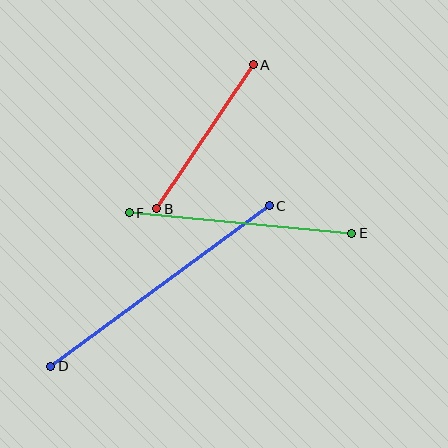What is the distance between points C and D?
The distance is approximately 272 pixels.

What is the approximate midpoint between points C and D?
The midpoint is at approximately (160, 286) pixels.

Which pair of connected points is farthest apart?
Points C and D are farthest apart.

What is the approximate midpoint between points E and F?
The midpoint is at approximately (240, 223) pixels.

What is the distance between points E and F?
The distance is approximately 224 pixels.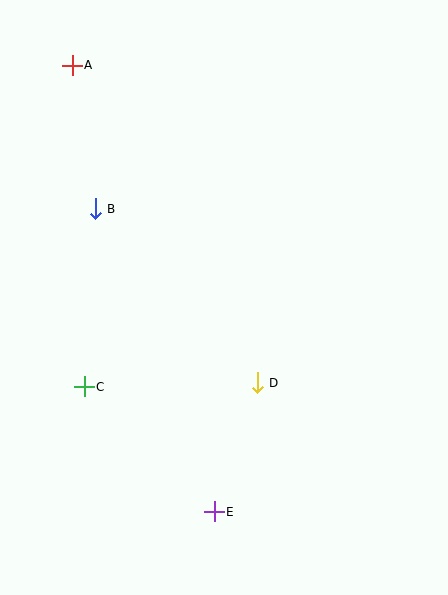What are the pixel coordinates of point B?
Point B is at (95, 209).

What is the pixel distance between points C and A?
The distance between C and A is 322 pixels.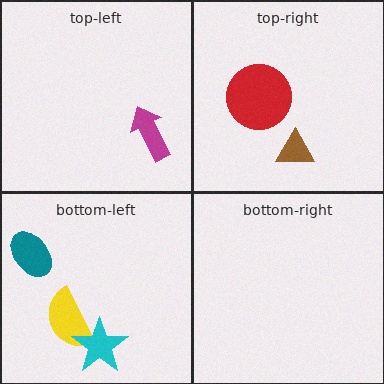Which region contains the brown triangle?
The top-right region.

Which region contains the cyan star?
The bottom-left region.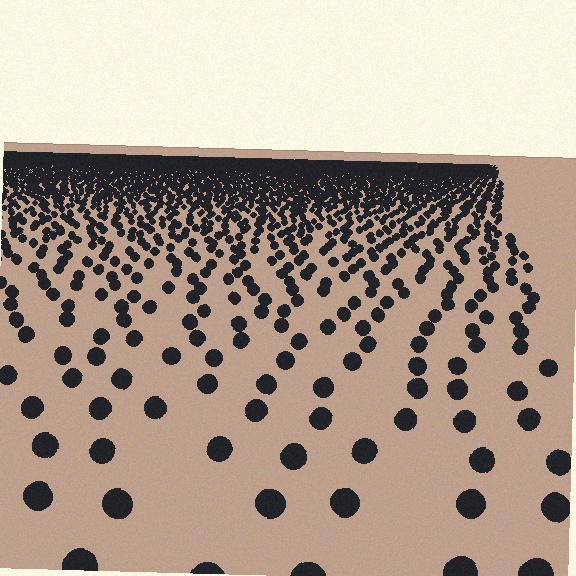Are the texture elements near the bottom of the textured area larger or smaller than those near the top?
Larger. Near the bottom, elements are closer to the viewer and appear at a bigger on-screen size.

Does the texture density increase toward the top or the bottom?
Density increases toward the top.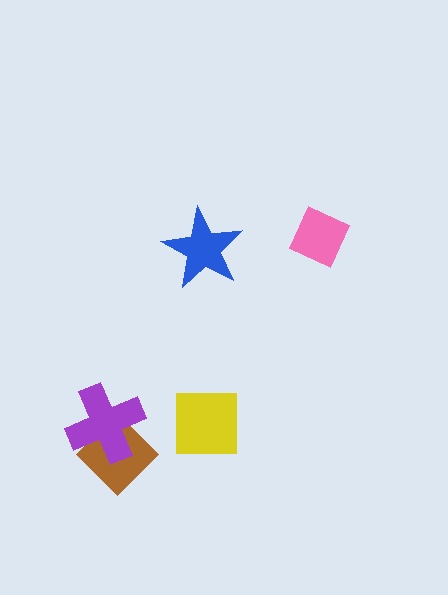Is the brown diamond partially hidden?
Yes, it is partially covered by another shape.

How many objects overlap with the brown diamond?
1 object overlaps with the brown diamond.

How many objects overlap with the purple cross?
1 object overlaps with the purple cross.